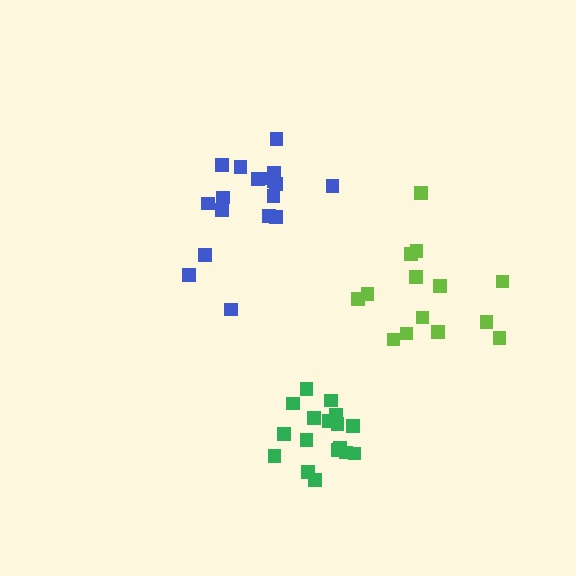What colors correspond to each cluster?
The clusters are colored: blue, green, lime.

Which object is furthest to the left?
The blue cluster is leftmost.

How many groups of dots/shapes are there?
There are 3 groups.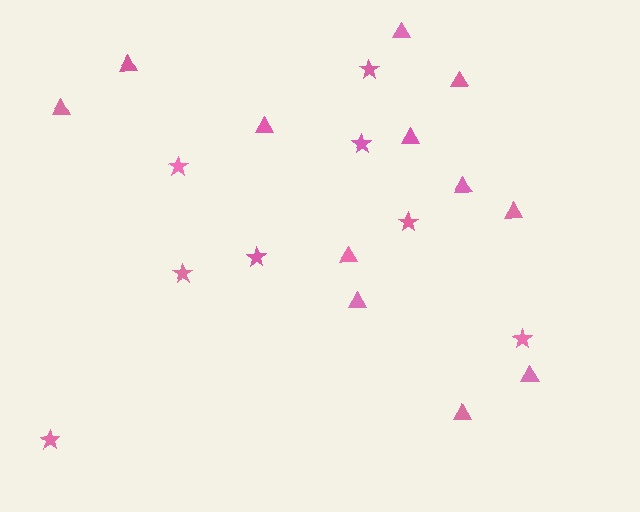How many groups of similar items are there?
There are 2 groups: one group of stars (8) and one group of triangles (12).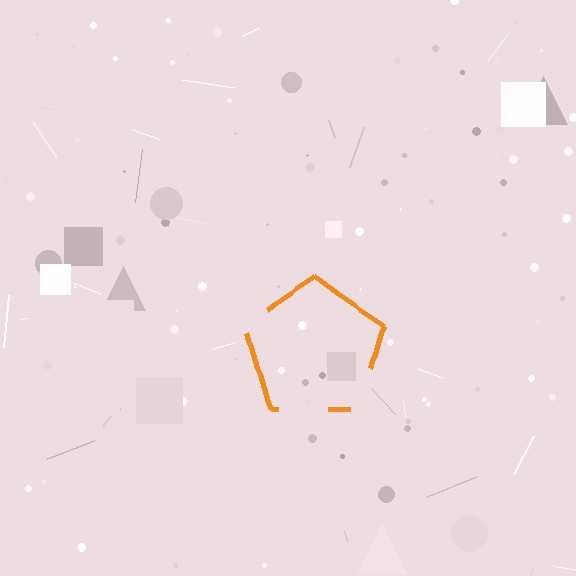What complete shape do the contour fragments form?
The contour fragments form a pentagon.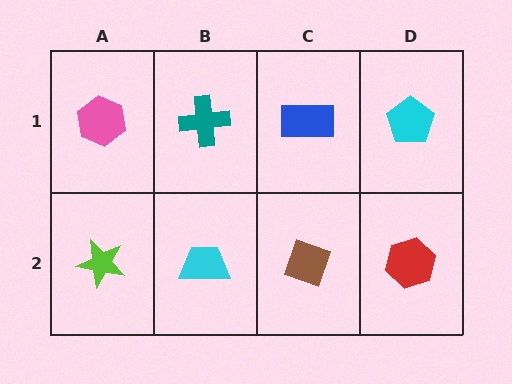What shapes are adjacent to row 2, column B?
A teal cross (row 1, column B), a lime star (row 2, column A), a brown diamond (row 2, column C).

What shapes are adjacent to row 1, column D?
A red hexagon (row 2, column D), a blue rectangle (row 1, column C).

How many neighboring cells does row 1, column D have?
2.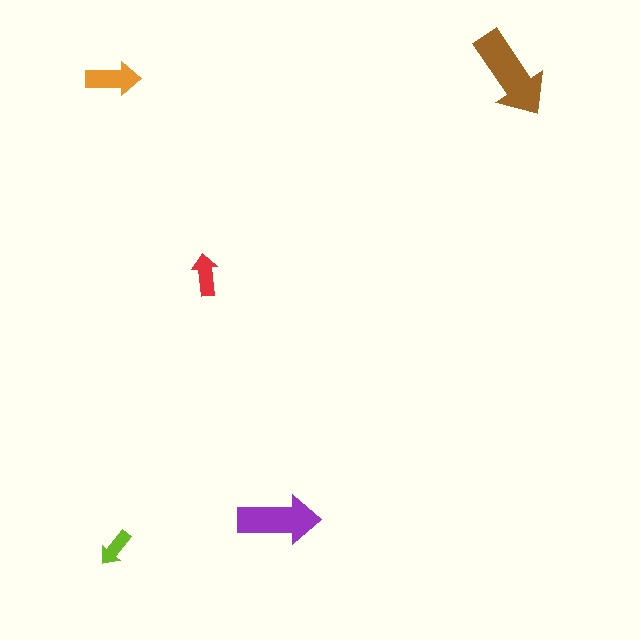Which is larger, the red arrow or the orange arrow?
The orange one.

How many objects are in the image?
There are 5 objects in the image.